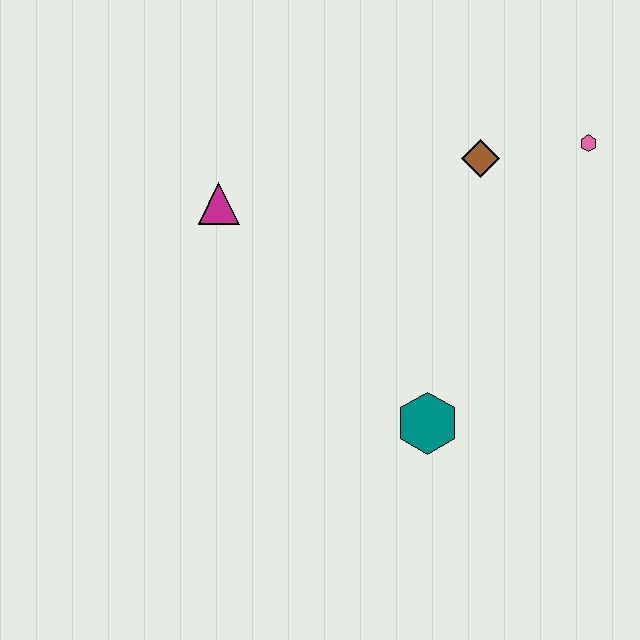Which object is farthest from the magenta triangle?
The pink hexagon is farthest from the magenta triangle.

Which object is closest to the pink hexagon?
The brown diamond is closest to the pink hexagon.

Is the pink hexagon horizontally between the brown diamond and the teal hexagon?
No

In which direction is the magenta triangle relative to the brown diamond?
The magenta triangle is to the left of the brown diamond.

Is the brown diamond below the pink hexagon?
Yes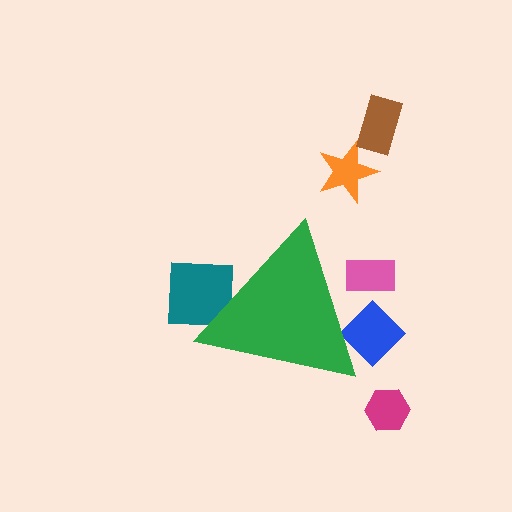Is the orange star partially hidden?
No, the orange star is fully visible.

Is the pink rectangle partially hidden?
Yes, the pink rectangle is partially hidden behind the green triangle.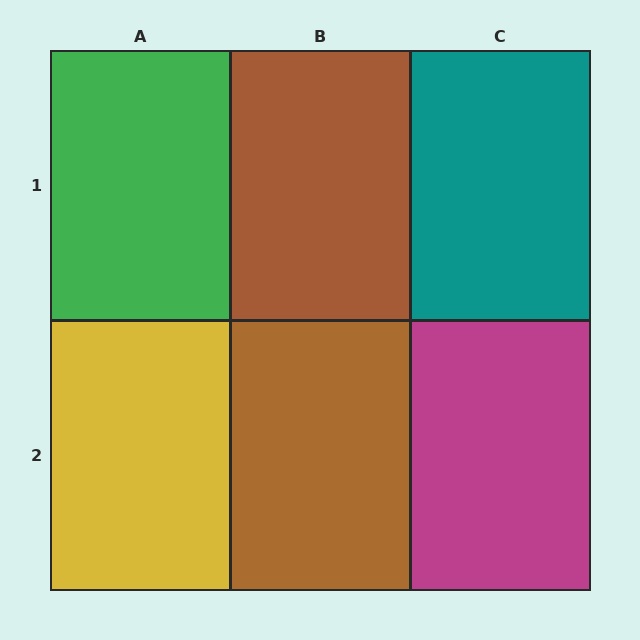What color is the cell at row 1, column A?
Green.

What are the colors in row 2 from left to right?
Yellow, brown, magenta.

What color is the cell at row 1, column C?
Teal.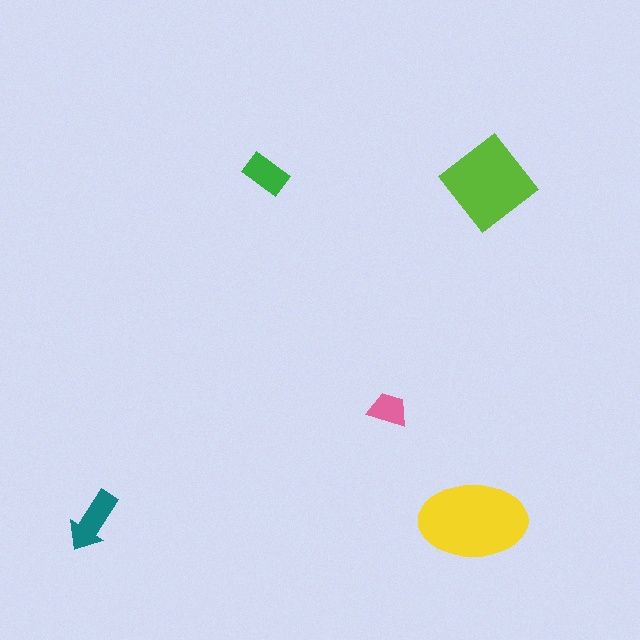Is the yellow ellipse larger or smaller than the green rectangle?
Larger.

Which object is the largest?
The yellow ellipse.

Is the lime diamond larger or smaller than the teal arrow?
Larger.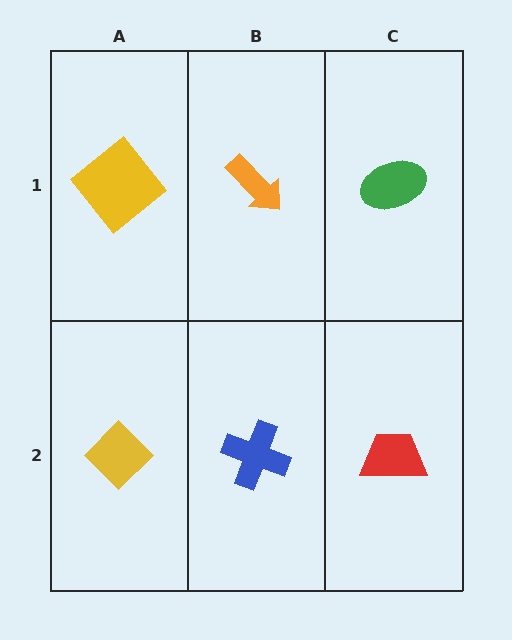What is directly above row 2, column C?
A green ellipse.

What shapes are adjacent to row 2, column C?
A green ellipse (row 1, column C), a blue cross (row 2, column B).